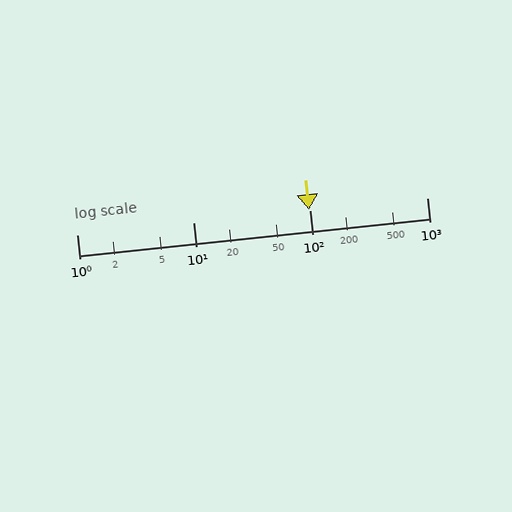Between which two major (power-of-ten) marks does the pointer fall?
The pointer is between 10 and 100.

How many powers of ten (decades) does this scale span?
The scale spans 3 decades, from 1 to 1000.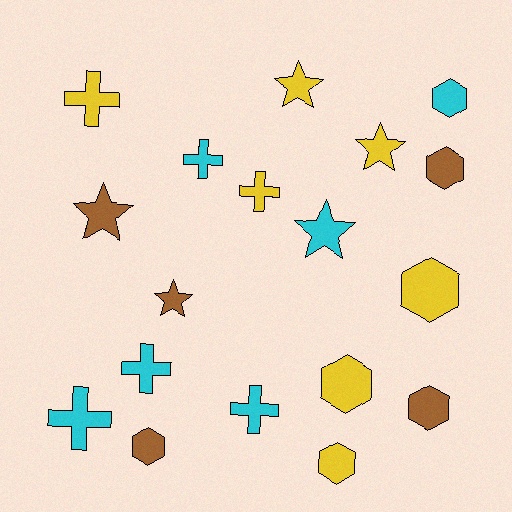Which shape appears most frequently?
Hexagon, with 7 objects.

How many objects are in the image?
There are 18 objects.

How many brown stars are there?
There are 2 brown stars.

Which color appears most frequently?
Yellow, with 7 objects.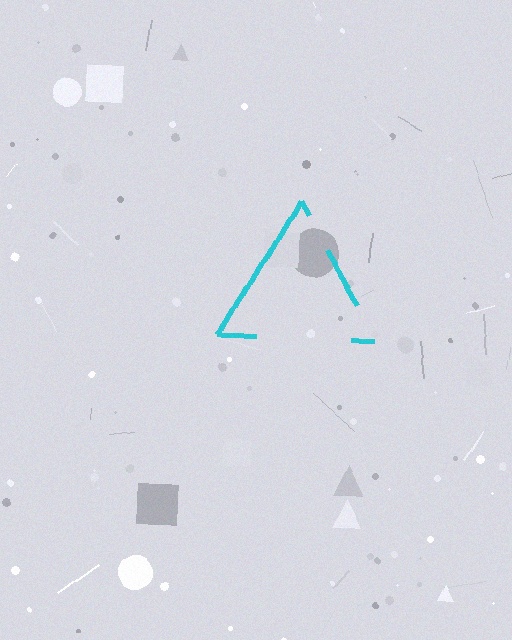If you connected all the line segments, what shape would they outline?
They would outline a triangle.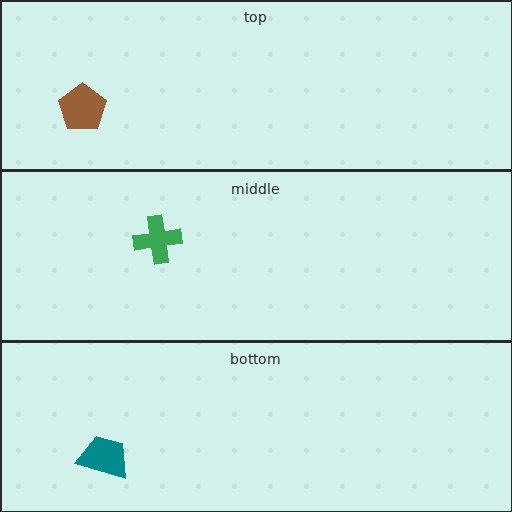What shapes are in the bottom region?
The teal trapezoid.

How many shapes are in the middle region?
1.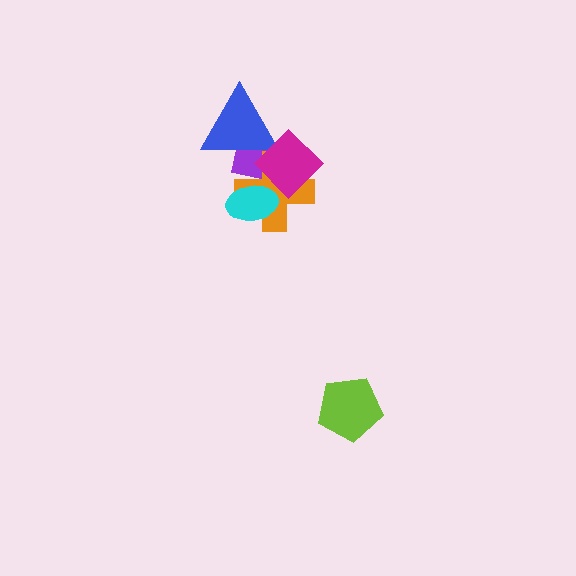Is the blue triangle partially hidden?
Yes, it is partially covered by another shape.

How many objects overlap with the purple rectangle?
4 objects overlap with the purple rectangle.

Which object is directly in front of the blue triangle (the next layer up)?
The orange cross is directly in front of the blue triangle.